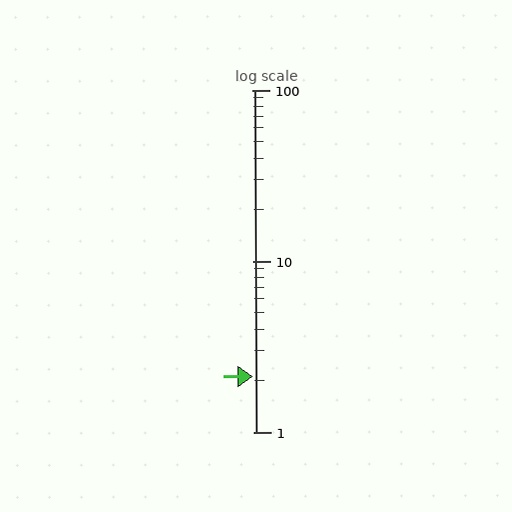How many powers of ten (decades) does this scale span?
The scale spans 2 decades, from 1 to 100.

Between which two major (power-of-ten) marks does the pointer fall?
The pointer is between 1 and 10.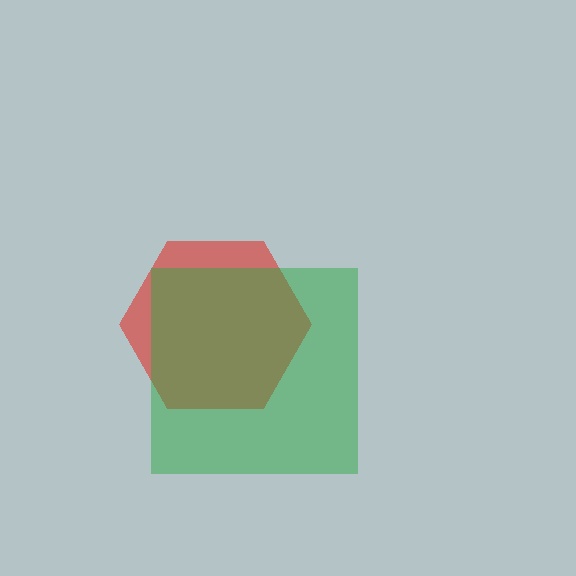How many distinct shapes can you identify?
There are 2 distinct shapes: a red hexagon, a green square.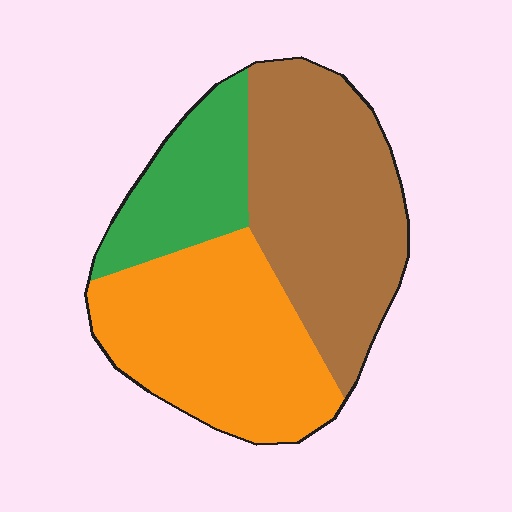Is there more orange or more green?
Orange.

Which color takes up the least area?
Green, at roughly 20%.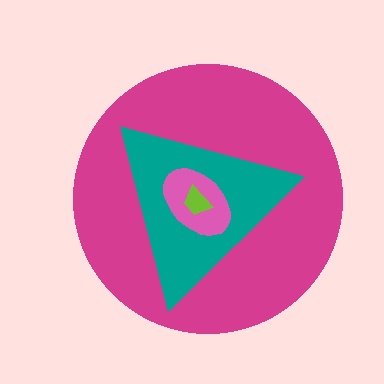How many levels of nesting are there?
4.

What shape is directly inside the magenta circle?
The teal triangle.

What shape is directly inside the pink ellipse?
The lime trapezoid.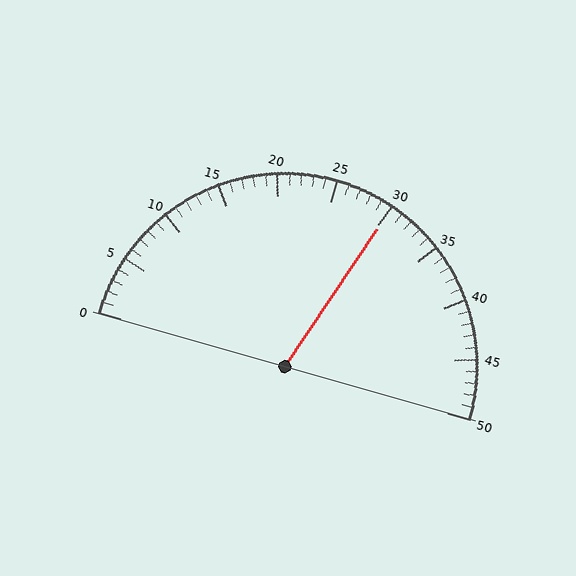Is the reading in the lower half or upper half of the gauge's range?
The reading is in the upper half of the range (0 to 50).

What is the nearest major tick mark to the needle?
The nearest major tick mark is 30.